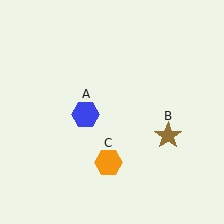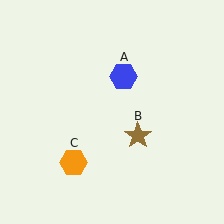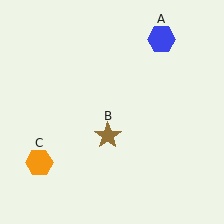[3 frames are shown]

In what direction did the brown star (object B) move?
The brown star (object B) moved left.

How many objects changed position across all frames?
3 objects changed position: blue hexagon (object A), brown star (object B), orange hexagon (object C).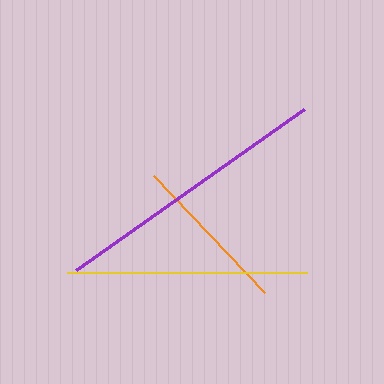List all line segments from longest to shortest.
From longest to shortest: purple, yellow, orange.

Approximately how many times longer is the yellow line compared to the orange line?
The yellow line is approximately 1.5 times the length of the orange line.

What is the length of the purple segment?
The purple segment is approximately 279 pixels long.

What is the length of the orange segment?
The orange segment is approximately 162 pixels long.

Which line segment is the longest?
The purple line is the longest at approximately 279 pixels.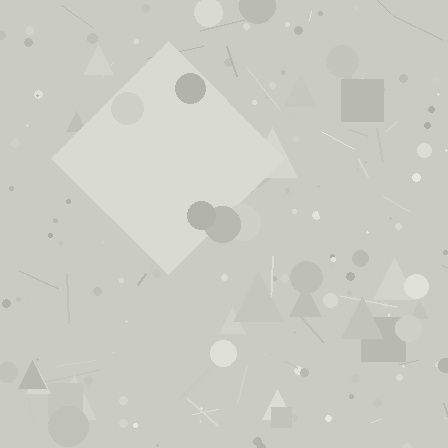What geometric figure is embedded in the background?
A diamond is embedded in the background.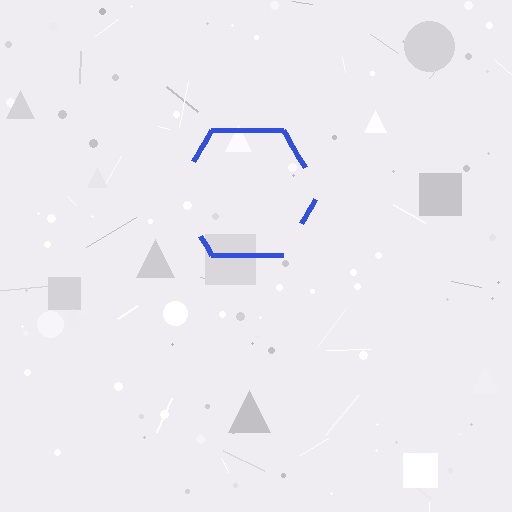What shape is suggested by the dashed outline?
The dashed outline suggests a hexagon.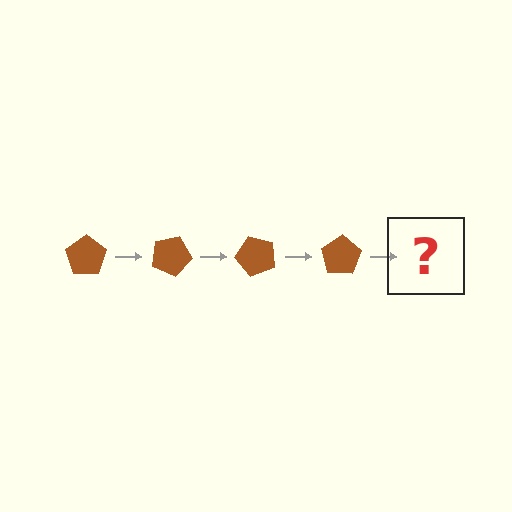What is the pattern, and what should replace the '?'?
The pattern is that the pentagon rotates 25 degrees each step. The '?' should be a brown pentagon rotated 100 degrees.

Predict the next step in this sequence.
The next step is a brown pentagon rotated 100 degrees.